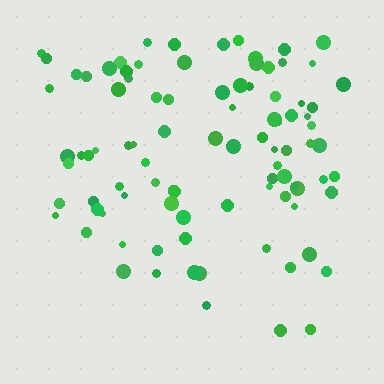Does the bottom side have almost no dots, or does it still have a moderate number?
Still a moderate number, just noticeably fewer than the top.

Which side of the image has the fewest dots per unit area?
The bottom.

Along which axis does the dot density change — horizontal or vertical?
Vertical.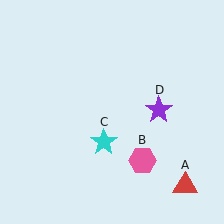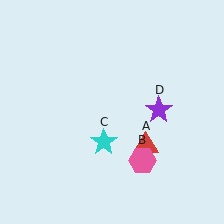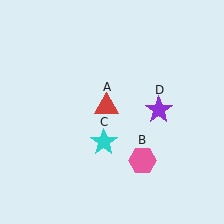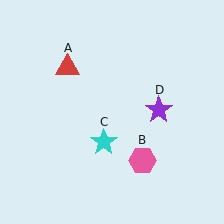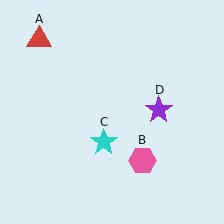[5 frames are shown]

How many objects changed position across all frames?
1 object changed position: red triangle (object A).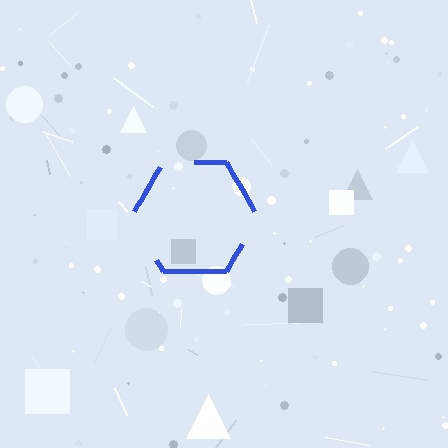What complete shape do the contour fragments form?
The contour fragments form a hexagon.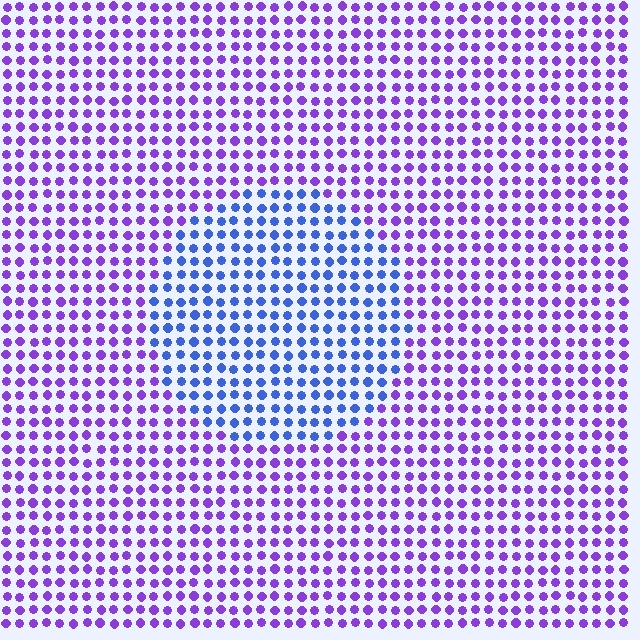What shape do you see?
I see a circle.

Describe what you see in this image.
The image is filled with small purple elements in a uniform arrangement. A circle-shaped region is visible where the elements are tinted to a slightly different hue, forming a subtle color boundary.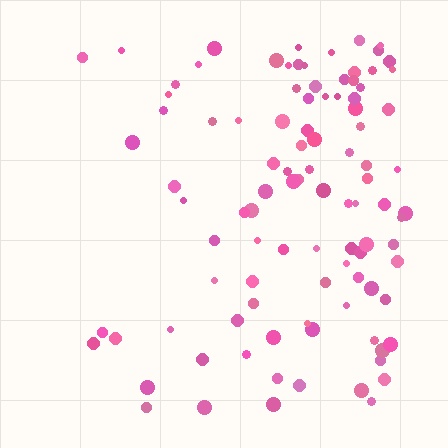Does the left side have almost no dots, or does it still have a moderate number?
Still a moderate number, just noticeably fewer than the right.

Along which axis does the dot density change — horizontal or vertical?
Horizontal.